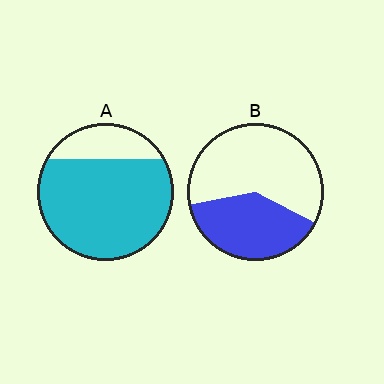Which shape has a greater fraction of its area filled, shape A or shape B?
Shape A.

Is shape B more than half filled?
No.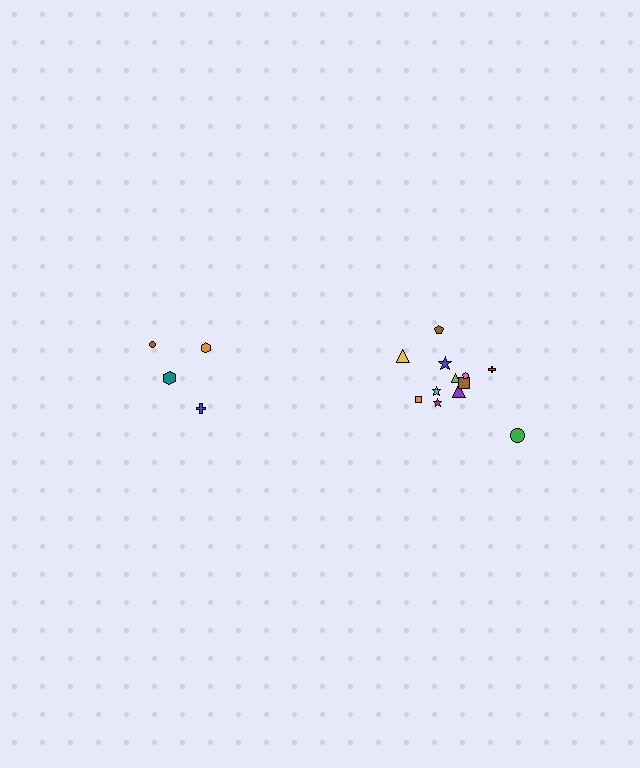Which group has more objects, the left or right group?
The right group.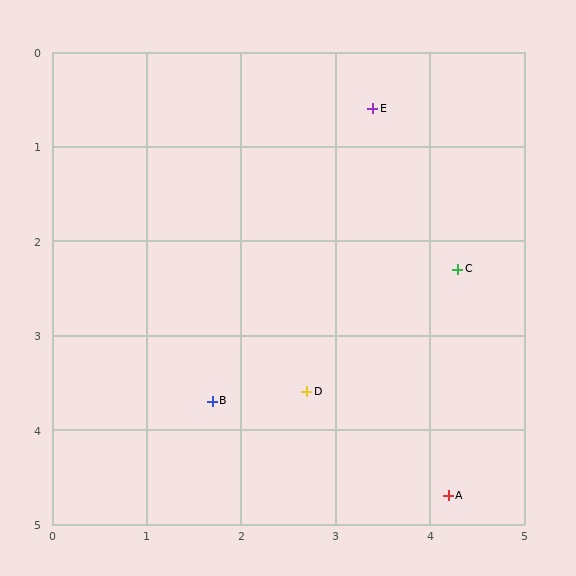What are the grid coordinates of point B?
Point B is at approximately (1.7, 3.7).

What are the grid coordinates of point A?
Point A is at approximately (4.2, 4.7).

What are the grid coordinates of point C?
Point C is at approximately (4.3, 2.3).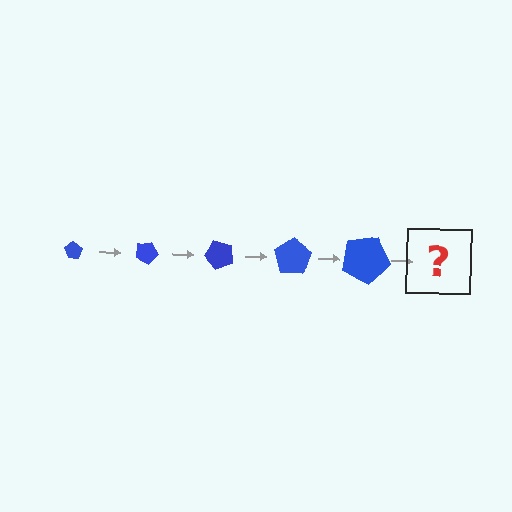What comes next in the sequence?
The next element should be a pentagon, larger than the previous one and rotated 125 degrees from the start.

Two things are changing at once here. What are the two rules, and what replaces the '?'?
The two rules are that the pentagon grows larger each step and it rotates 25 degrees each step. The '?' should be a pentagon, larger than the previous one and rotated 125 degrees from the start.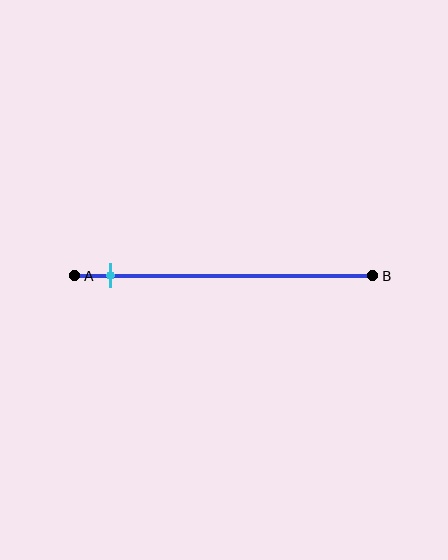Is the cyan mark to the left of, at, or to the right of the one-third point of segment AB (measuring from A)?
The cyan mark is to the left of the one-third point of segment AB.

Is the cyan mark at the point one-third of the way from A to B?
No, the mark is at about 10% from A, not at the 33% one-third point.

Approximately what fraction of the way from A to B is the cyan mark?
The cyan mark is approximately 10% of the way from A to B.